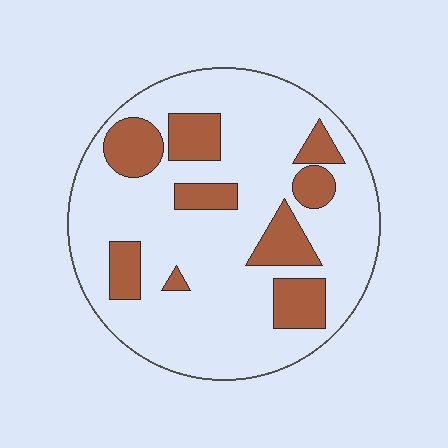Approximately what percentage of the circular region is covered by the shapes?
Approximately 25%.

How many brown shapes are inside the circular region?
9.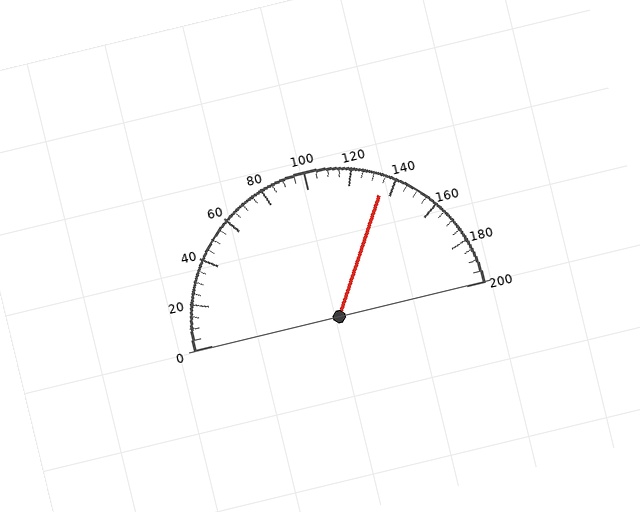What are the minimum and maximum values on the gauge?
The gauge ranges from 0 to 200.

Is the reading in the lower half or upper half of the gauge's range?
The reading is in the upper half of the range (0 to 200).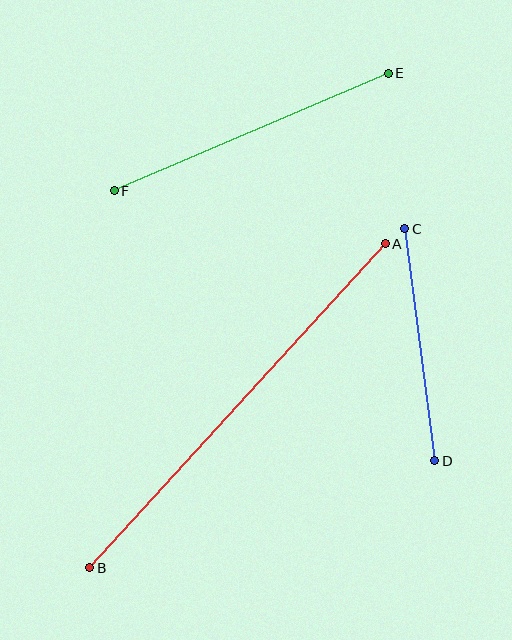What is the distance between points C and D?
The distance is approximately 234 pixels.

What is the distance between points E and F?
The distance is approximately 298 pixels.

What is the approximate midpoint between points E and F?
The midpoint is at approximately (251, 132) pixels.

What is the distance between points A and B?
The distance is approximately 439 pixels.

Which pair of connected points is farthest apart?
Points A and B are farthest apart.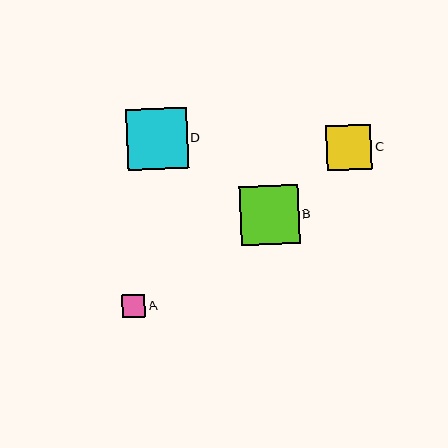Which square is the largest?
Square D is the largest with a size of approximately 60 pixels.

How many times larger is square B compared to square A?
Square B is approximately 2.6 times the size of square A.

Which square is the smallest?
Square A is the smallest with a size of approximately 23 pixels.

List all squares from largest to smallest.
From largest to smallest: D, B, C, A.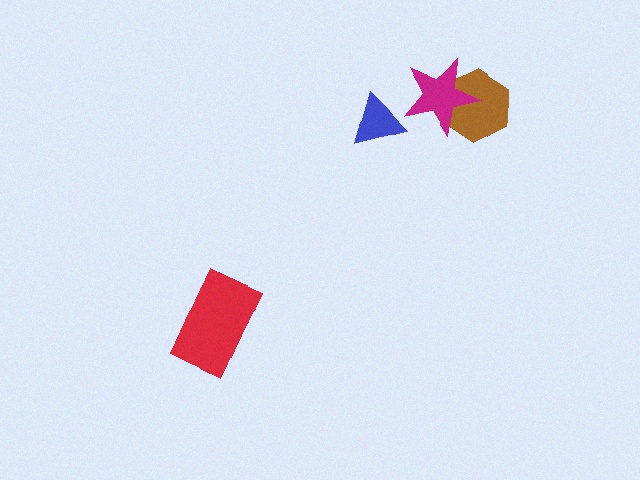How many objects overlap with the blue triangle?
0 objects overlap with the blue triangle.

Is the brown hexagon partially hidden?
Yes, it is partially covered by another shape.